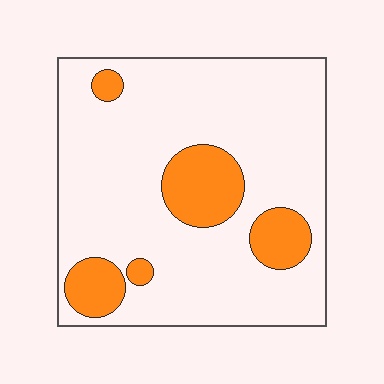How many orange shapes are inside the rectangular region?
5.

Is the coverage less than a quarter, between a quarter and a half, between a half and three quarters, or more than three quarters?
Less than a quarter.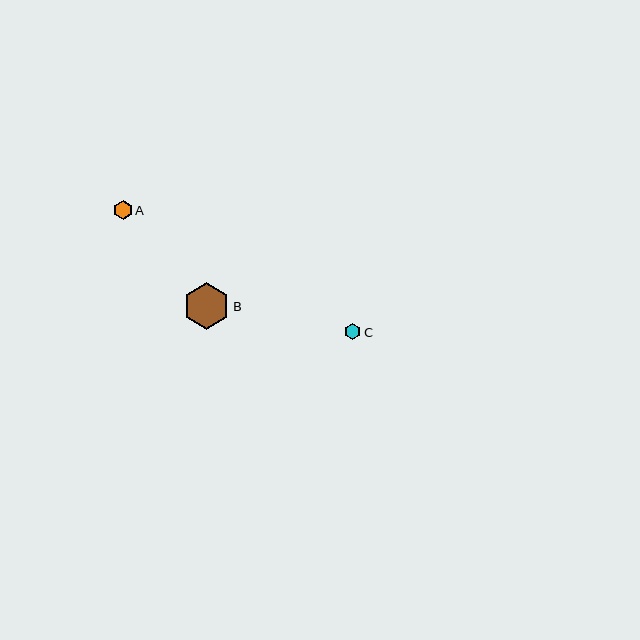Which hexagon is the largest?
Hexagon B is the largest with a size of approximately 47 pixels.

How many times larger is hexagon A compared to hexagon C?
Hexagon A is approximately 1.1 times the size of hexagon C.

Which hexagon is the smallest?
Hexagon C is the smallest with a size of approximately 16 pixels.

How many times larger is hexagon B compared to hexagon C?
Hexagon B is approximately 2.9 times the size of hexagon C.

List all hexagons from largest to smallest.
From largest to smallest: B, A, C.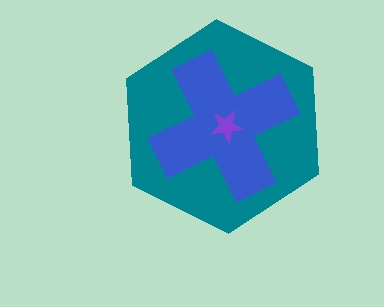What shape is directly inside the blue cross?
The purple star.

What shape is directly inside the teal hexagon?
The blue cross.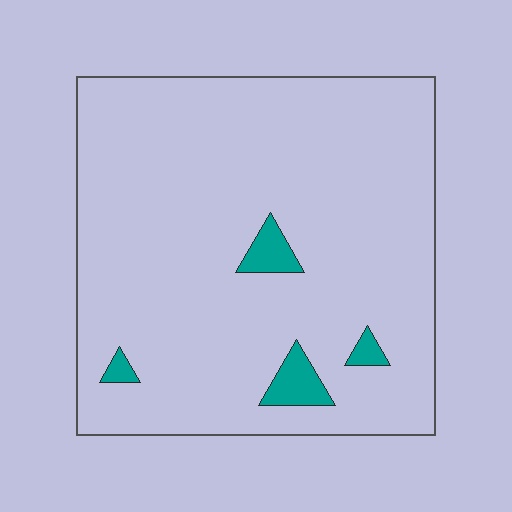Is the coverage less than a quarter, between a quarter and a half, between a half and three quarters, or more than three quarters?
Less than a quarter.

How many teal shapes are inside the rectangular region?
4.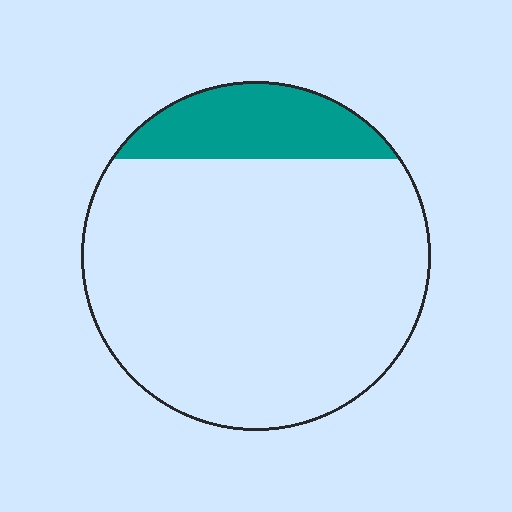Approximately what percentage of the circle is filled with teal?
Approximately 15%.